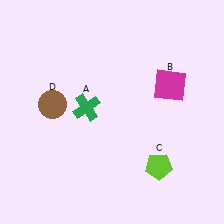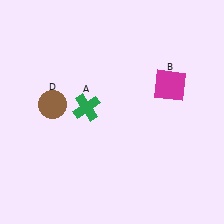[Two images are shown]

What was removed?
The lime pentagon (C) was removed in Image 2.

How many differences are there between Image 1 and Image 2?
There is 1 difference between the two images.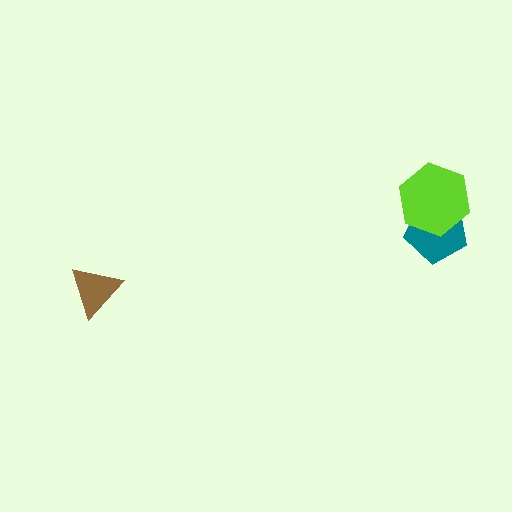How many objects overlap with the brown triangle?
0 objects overlap with the brown triangle.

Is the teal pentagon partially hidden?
Yes, it is partially covered by another shape.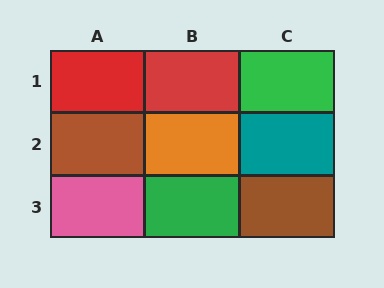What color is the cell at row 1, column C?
Green.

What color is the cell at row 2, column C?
Teal.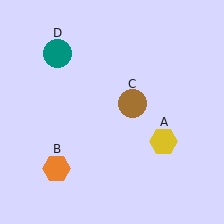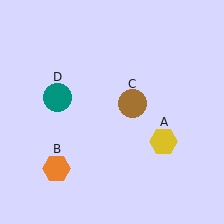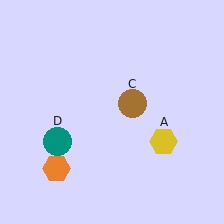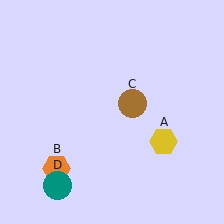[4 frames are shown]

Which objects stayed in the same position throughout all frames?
Yellow hexagon (object A) and orange hexagon (object B) and brown circle (object C) remained stationary.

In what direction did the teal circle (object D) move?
The teal circle (object D) moved down.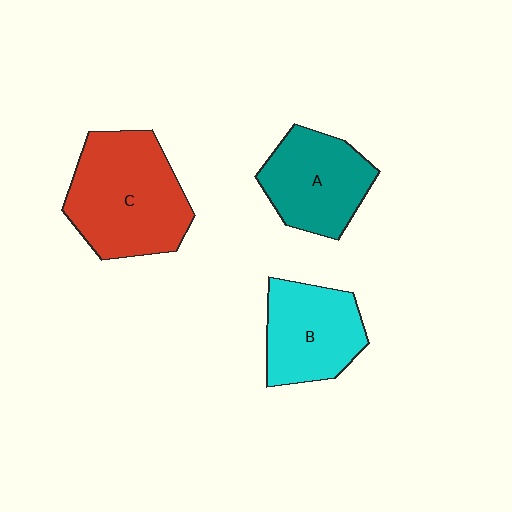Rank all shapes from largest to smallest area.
From largest to smallest: C (red), A (teal), B (cyan).